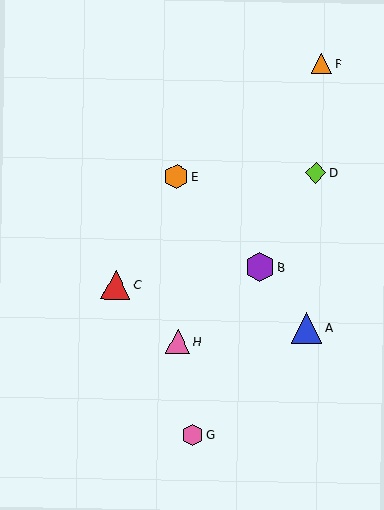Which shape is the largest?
The blue triangle (labeled A) is the largest.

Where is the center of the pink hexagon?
The center of the pink hexagon is at (192, 435).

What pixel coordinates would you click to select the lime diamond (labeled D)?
Click at (316, 173) to select the lime diamond D.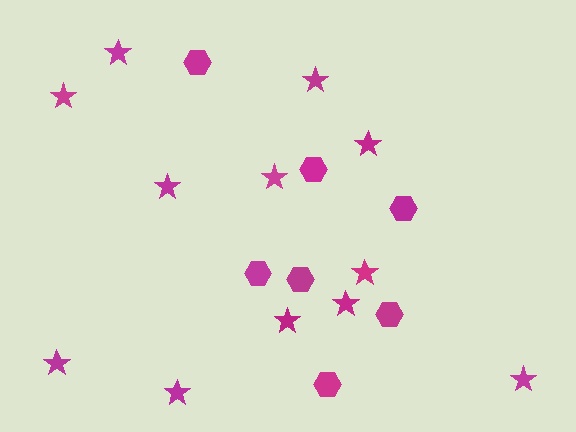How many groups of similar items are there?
There are 2 groups: one group of hexagons (7) and one group of stars (12).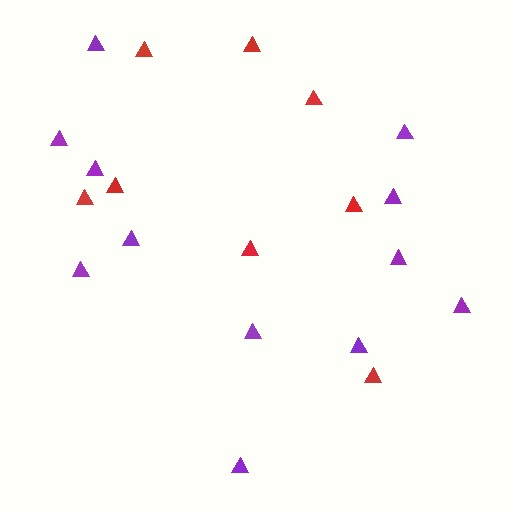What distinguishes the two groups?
There are 2 groups: one group of red triangles (8) and one group of purple triangles (12).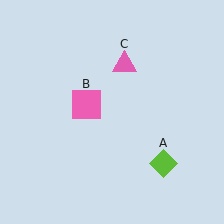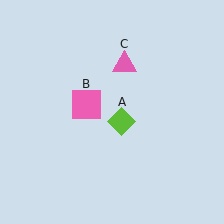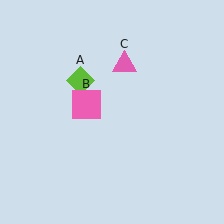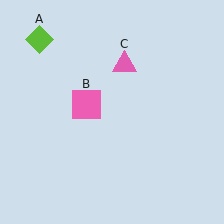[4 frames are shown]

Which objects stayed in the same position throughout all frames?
Pink square (object B) and pink triangle (object C) remained stationary.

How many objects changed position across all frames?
1 object changed position: lime diamond (object A).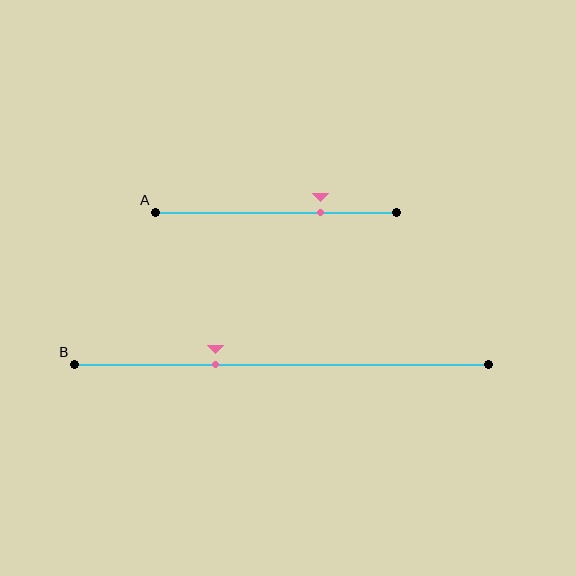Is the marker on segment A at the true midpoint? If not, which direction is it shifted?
No, the marker on segment A is shifted to the right by about 18% of the segment length.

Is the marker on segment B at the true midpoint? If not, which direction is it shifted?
No, the marker on segment B is shifted to the left by about 16% of the segment length.